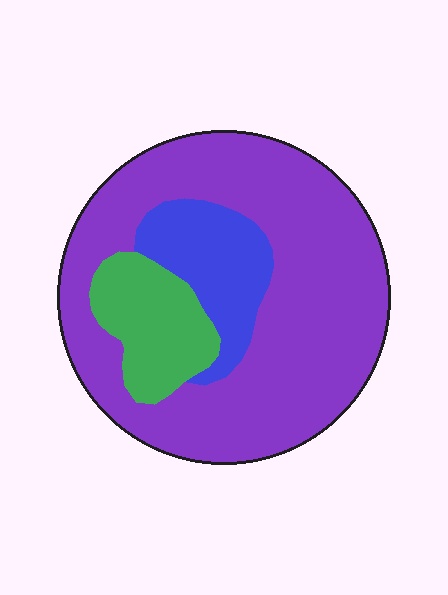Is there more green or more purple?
Purple.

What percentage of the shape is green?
Green takes up about one eighth (1/8) of the shape.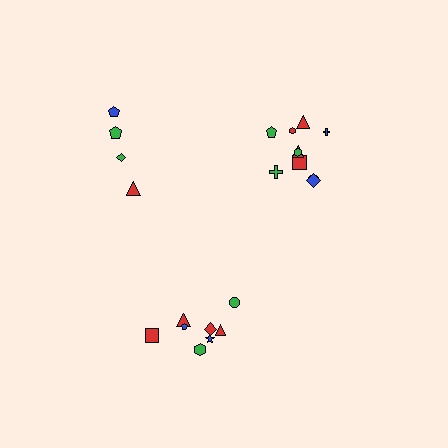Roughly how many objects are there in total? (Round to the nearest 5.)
Roughly 20 objects in total.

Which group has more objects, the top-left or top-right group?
The top-right group.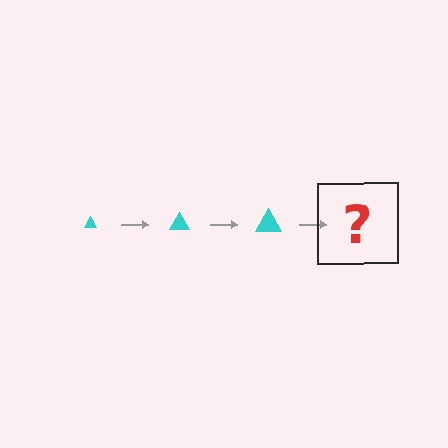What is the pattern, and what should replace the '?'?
The pattern is that the triangle gets progressively larger each step. The '?' should be a cyan triangle, larger than the previous one.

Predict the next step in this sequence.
The next step is a cyan triangle, larger than the previous one.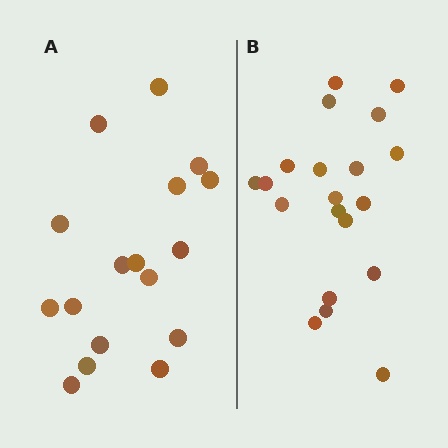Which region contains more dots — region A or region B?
Region B (the right region) has more dots.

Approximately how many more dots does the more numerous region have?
Region B has just a few more — roughly 2 or 3 more dots than region A.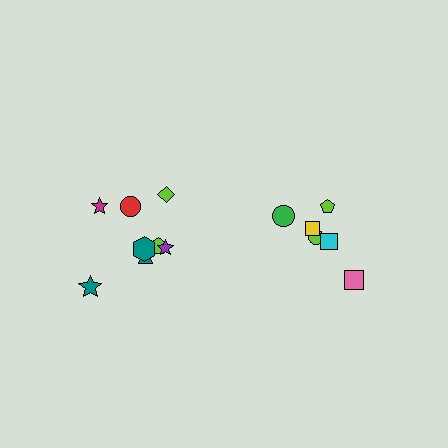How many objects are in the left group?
There are 8 objects.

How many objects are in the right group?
There are 6 objects.